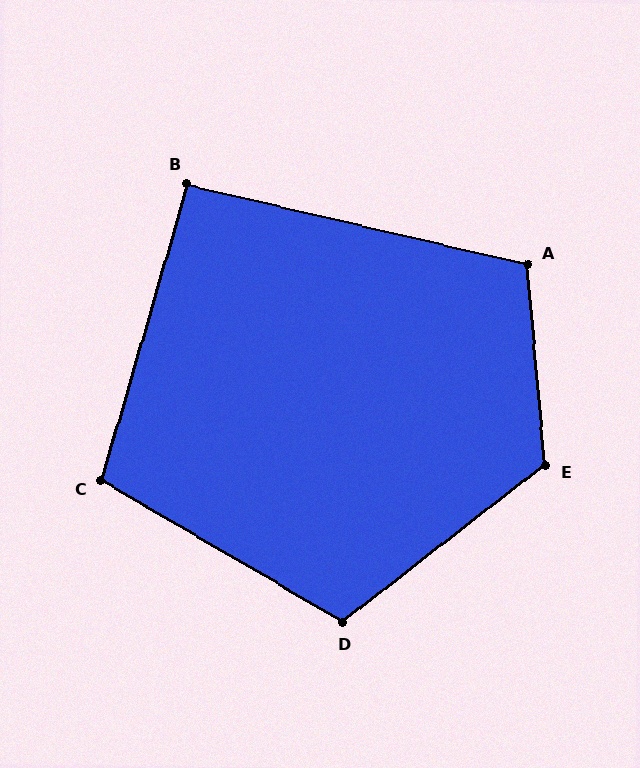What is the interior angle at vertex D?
Approximately 112 degrees (obtuse).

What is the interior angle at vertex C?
Approximately 104 degrees (obtuse).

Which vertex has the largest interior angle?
E, at approximately 123 degrees.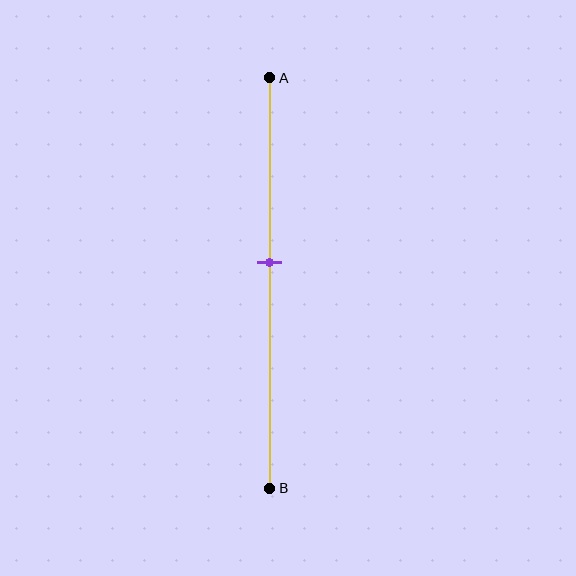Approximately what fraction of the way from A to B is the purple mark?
The purple mark is approximately 45% of the way from A to B.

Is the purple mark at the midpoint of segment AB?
No, the mark is at about 45% from A, not at the 50% midpoint.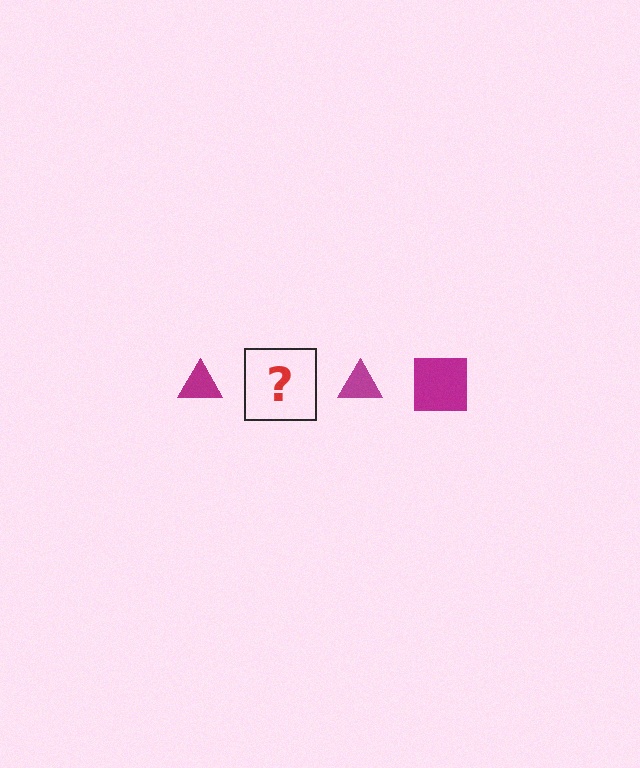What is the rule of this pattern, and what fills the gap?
The rule is that the pattern cycles through triangle, square shapes in magenta. The gap should be filled with a magenta square.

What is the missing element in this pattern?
The missing element is a magenta square.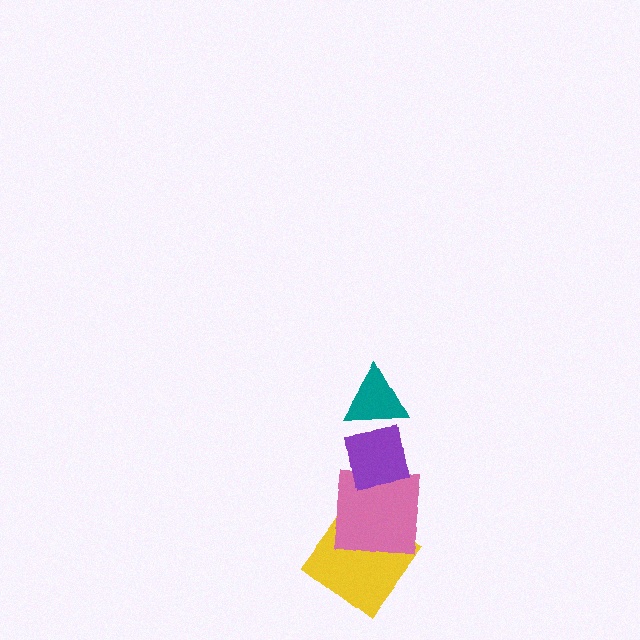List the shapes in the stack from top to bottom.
From top to bottom: the teal triangle, the purple square, the pink square, the yellow diamond.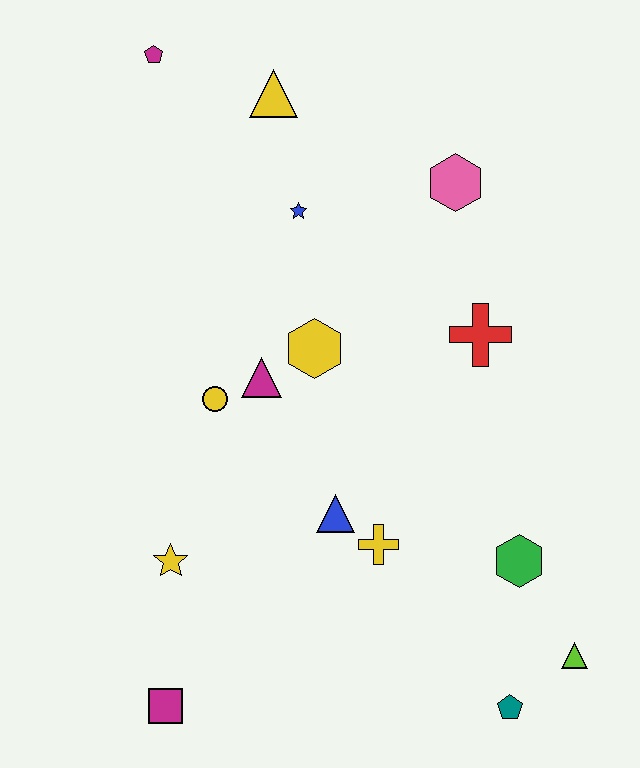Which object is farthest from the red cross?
The magenta square is farthest from the red cross.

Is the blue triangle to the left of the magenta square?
No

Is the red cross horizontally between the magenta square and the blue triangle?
No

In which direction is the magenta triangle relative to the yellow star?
The magenta triangle is above the yellow star.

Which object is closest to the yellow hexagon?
The magenta triangle is closest to the yellow hexagon.